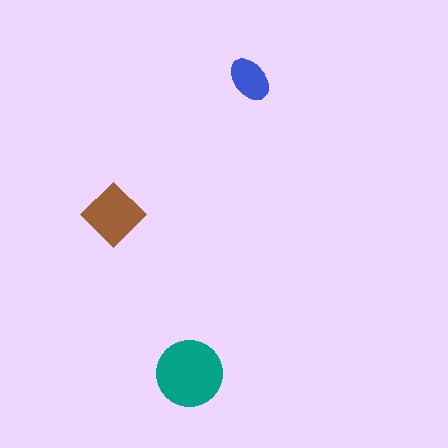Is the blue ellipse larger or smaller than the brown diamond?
Smaller.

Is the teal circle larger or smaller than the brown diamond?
Larger.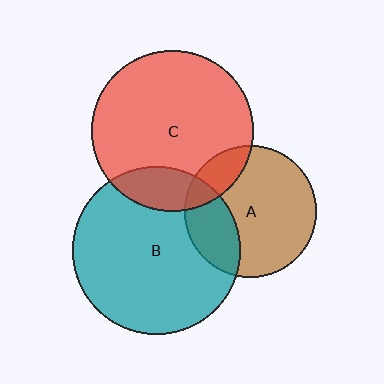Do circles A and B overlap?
Yes.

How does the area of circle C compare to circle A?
Approximately 1.5 times.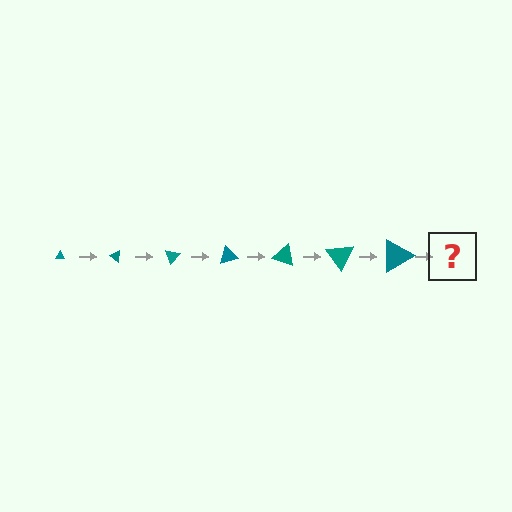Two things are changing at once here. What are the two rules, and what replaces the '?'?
The two rules are that the triangle grows larger each step and it rotates 35 degrees each step. The '?' should be a triangle, larger than the previous one and rotated 245 degrees from the start.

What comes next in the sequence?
The next element should be a triangle, larger than the previous one and rotated 245 degrees from the start.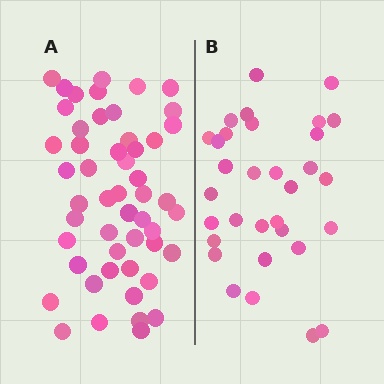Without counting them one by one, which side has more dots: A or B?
Region A (the left region) has more dots.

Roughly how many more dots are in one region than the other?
Region A has approximately 20 more dots than region B.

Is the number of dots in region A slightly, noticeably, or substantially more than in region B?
Region A has substantially more. The ratio is roughly 1.6 to 1.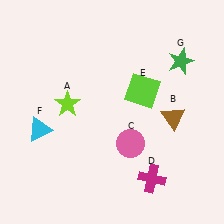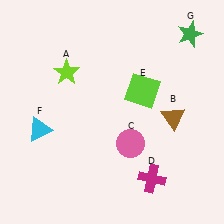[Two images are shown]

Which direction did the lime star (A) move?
The lime star (A) moved up.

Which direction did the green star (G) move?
The green star (G) moved up.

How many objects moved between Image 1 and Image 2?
2 objects moved between the two images.